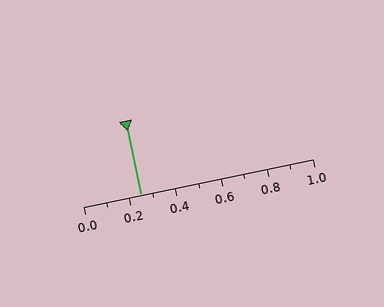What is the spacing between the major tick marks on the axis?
The major ticks are spaced 0.2 apart.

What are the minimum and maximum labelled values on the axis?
The axis runs from 0.0 to 1.0.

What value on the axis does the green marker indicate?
The marker indicates approximately 0.25.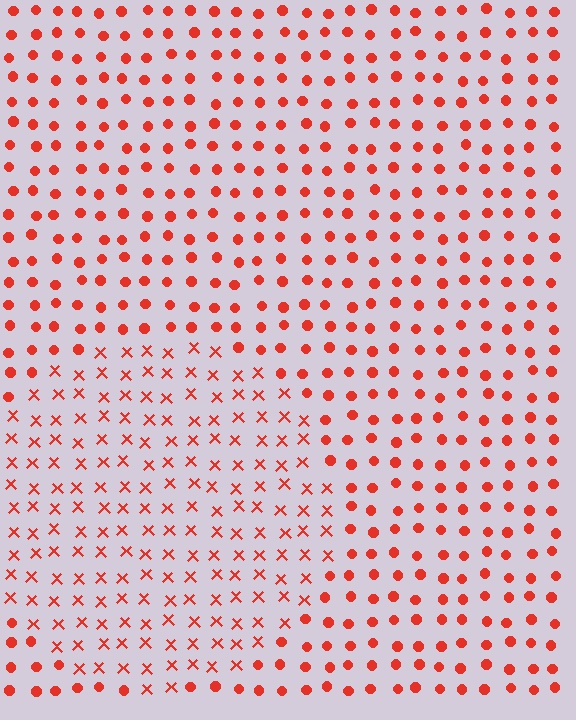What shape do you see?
I see a circle.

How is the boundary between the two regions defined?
The boundary is defined by a change in element shape: X marks inside vs. circles outside. All elements share the same color and spacing.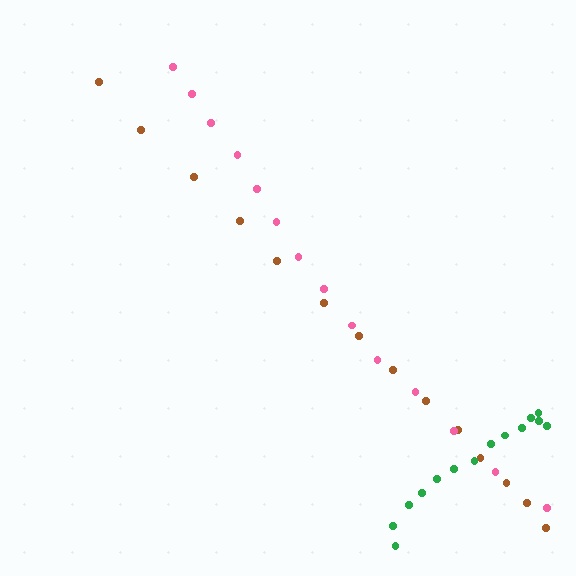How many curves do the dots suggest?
There are 3 distinct paths.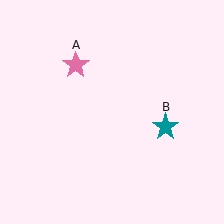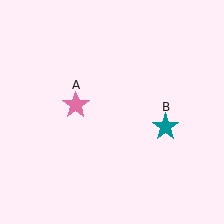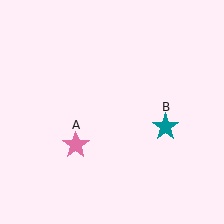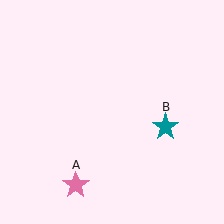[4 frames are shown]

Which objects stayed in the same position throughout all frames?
Teal star (object B) remained stationary.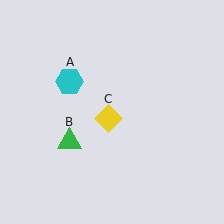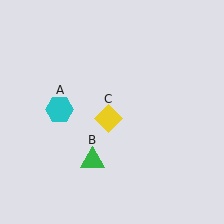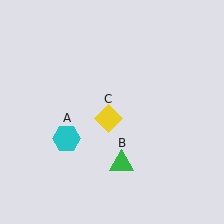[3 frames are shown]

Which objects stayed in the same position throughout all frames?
Yellow diamond (object C) remained stationary.